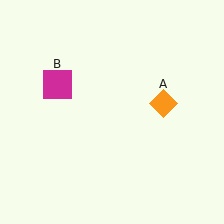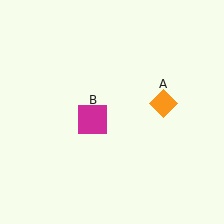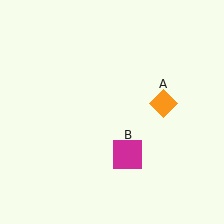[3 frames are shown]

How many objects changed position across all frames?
1 object changed position: magenta square (object B).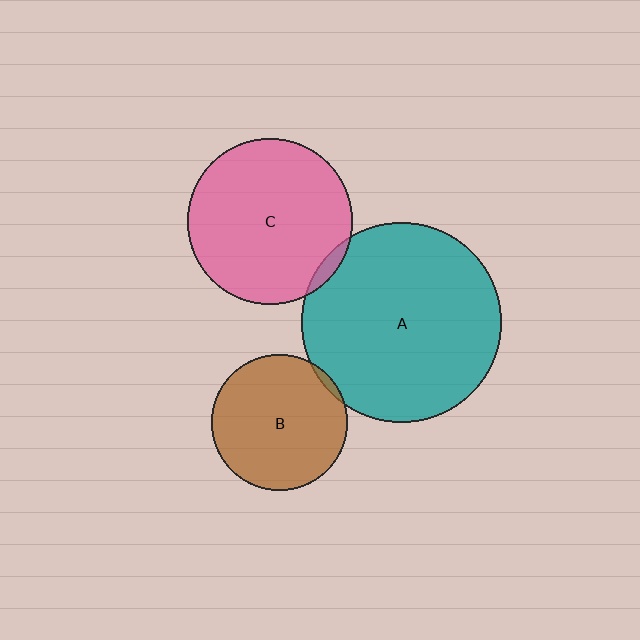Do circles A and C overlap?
Yes.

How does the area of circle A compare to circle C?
Approximately 1.5 times.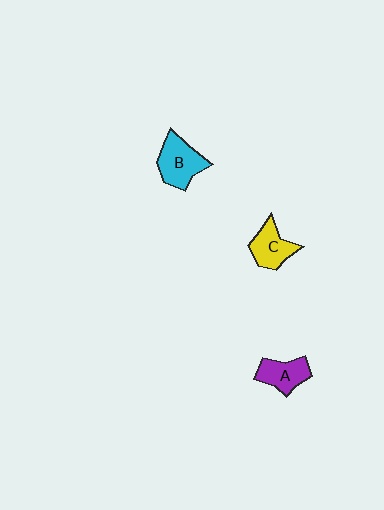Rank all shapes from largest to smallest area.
From largest to smallest: B (cyan), C (yellow), A (purple).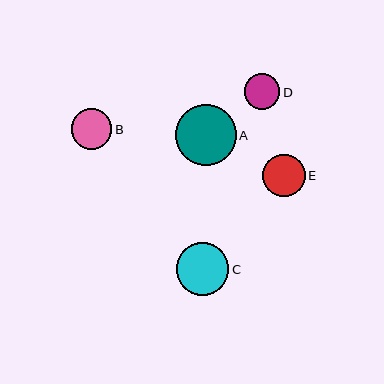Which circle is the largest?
Circle A is the largest with a size of approximately 61 pixels.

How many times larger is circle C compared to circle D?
Circle C is approximately 1.5 times the size of circle D.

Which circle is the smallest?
Circle D is the smallest with a size of approximately 36 pixels.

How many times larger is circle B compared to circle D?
Circle B is approximately 1.1 times the size of circle D.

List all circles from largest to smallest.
From largest to smallest: A, C, E, B, D.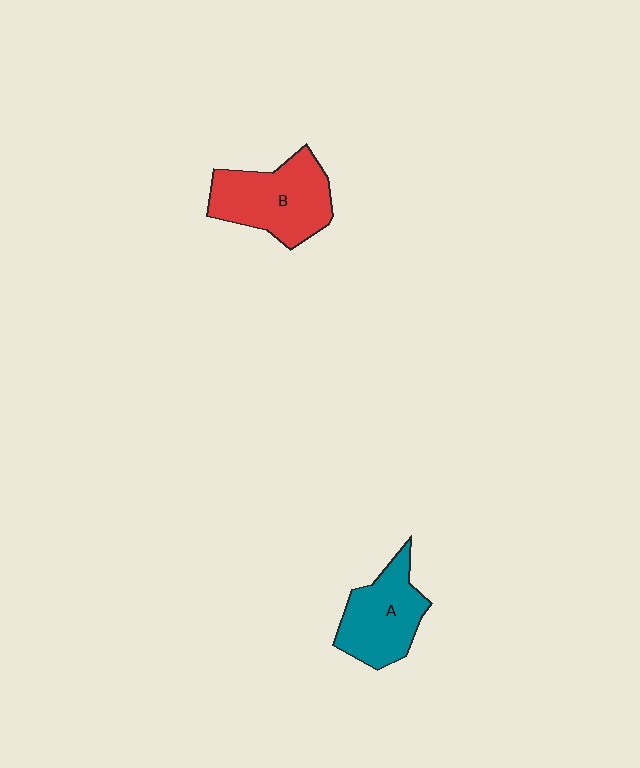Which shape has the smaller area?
Shape A (teal).